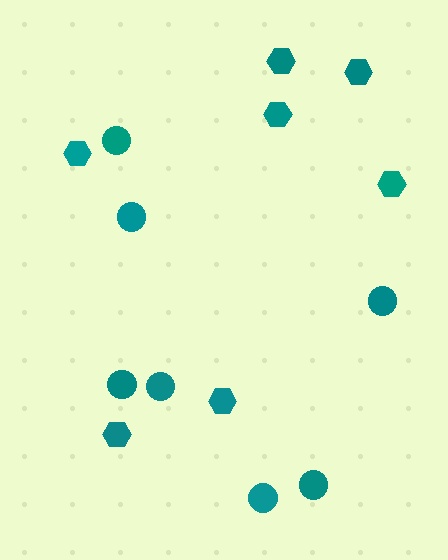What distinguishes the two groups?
There are 2 groups: one group of circles (7) and one group of hexagons (7).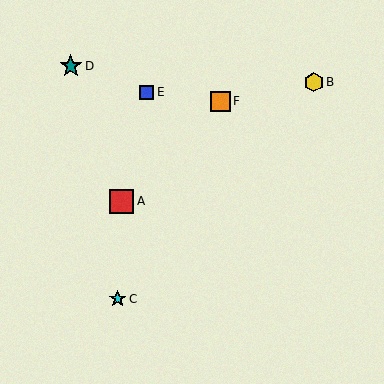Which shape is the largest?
The red square (labeled A) is the largest.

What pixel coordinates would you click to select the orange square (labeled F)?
Click at (220, 101) to select the orange square F.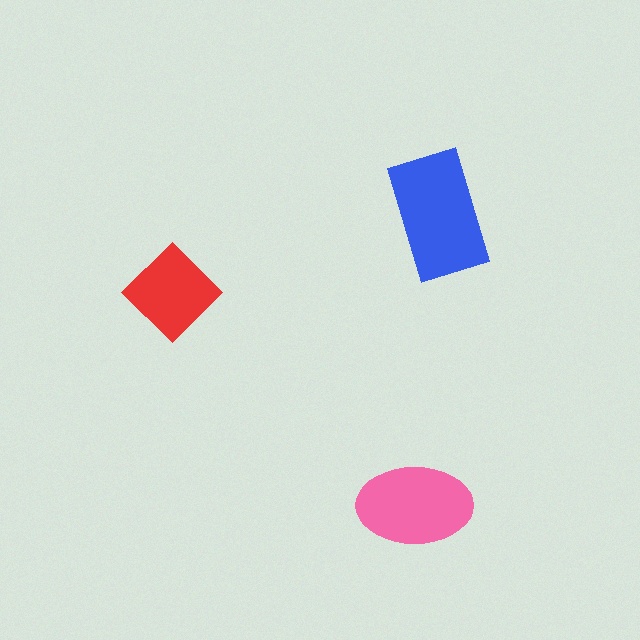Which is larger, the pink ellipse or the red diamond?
The pink ellipse.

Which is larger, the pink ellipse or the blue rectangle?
The blue rectangle.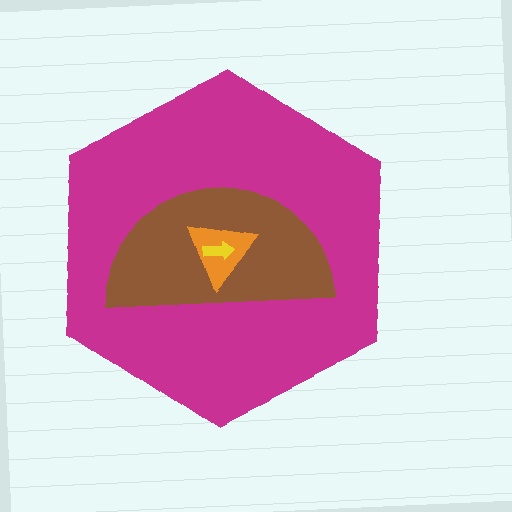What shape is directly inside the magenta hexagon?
The brown semicircle.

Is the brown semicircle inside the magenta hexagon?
Yes.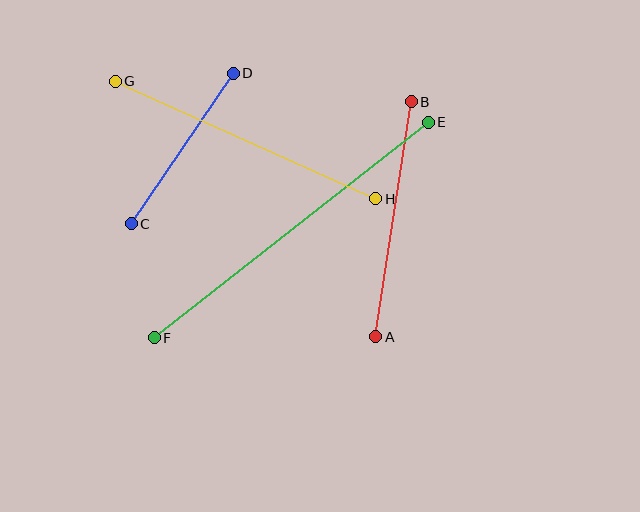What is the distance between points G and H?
The distance is approximately 286 pixels.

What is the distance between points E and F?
The distance is approximately 349 pixels.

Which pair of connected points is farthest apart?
Points E and F are farthest apart.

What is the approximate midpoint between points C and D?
The midpoint is at approximately (182, 148) pixels.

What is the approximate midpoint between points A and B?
The midpoint is at approximately (393, 219) pixels.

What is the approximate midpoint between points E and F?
The midpoint is at approximately (291, 230) pixels.